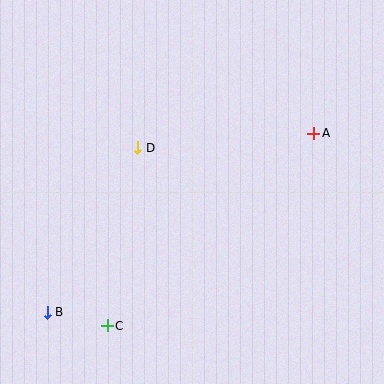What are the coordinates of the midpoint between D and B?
The midpoint between D and B is at (93, 230).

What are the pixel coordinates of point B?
Point B is at (47, 312).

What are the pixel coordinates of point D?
Point D is at (138, 148).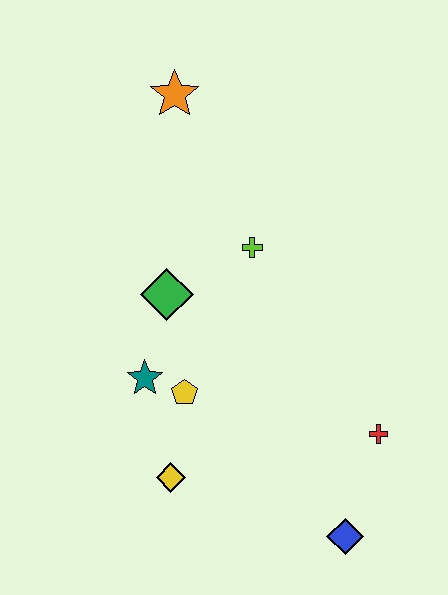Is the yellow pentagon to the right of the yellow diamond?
Yes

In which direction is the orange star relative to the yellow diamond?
The orange star is above the yellow diamond.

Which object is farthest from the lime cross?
The blue diamond is farthest from the lime cross.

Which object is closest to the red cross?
The blue diamond is closest to the red cross.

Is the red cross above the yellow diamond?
Yes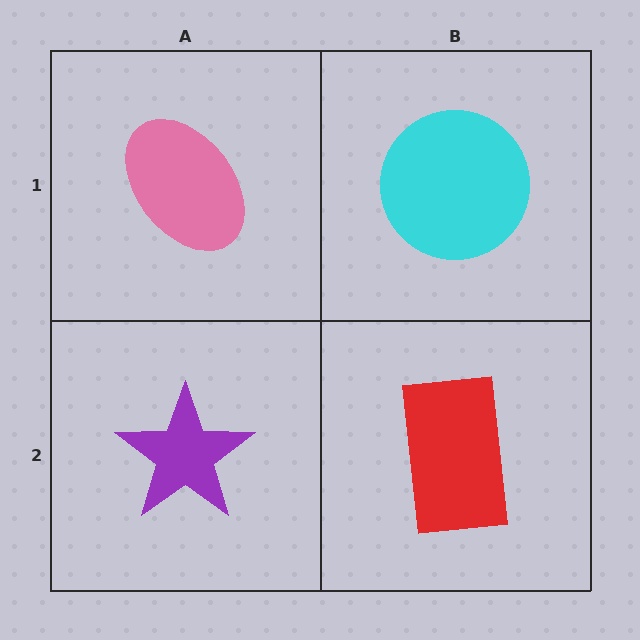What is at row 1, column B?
A cyan circle.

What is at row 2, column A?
A purple star.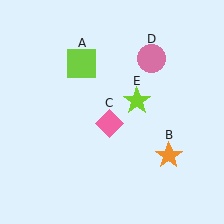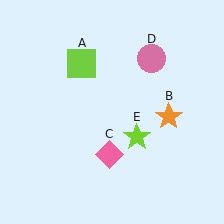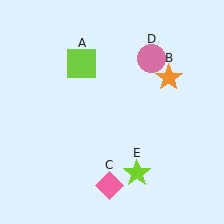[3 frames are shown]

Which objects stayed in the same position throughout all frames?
Lime square (object A) and pink circle (object D) remained stationary.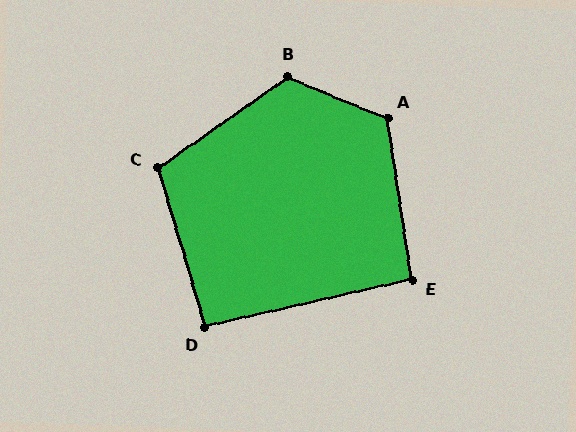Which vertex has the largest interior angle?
B, at approximately 122 degrees.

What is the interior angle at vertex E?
Approximately 94 degrees (approximately right).